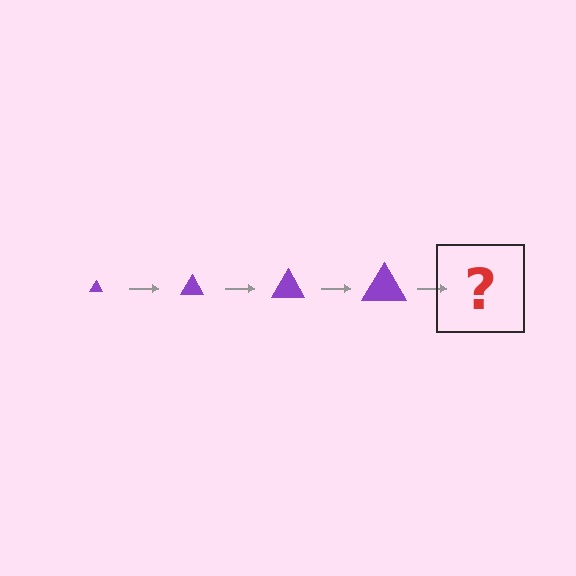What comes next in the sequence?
The next element should be a purple triangle, larger than the previous one.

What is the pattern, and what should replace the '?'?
The pattern is that the triangle gets progressively larger each step. The '?' should be a purple triangle, larger than the previous one.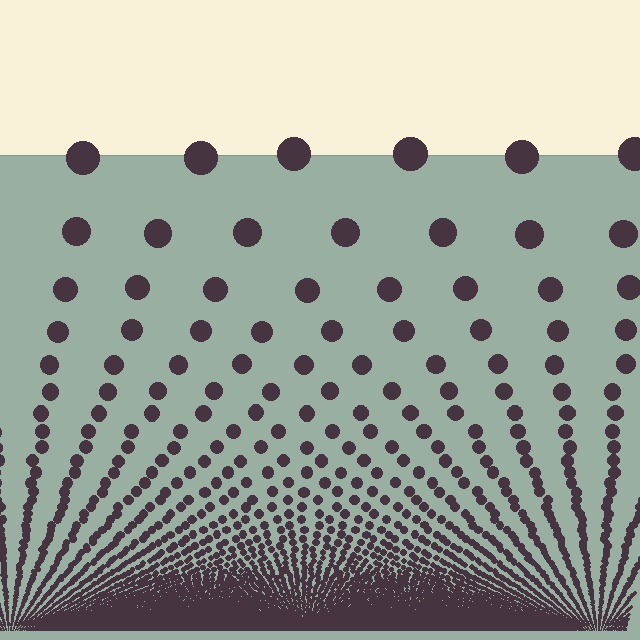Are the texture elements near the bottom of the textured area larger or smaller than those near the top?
Smaller. The gradient is inverted — elements near the bottom are smaller and denser.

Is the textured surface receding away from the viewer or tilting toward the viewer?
The surface appears to tilt toward the viewer. Texture elements get larger and sparser toward the top.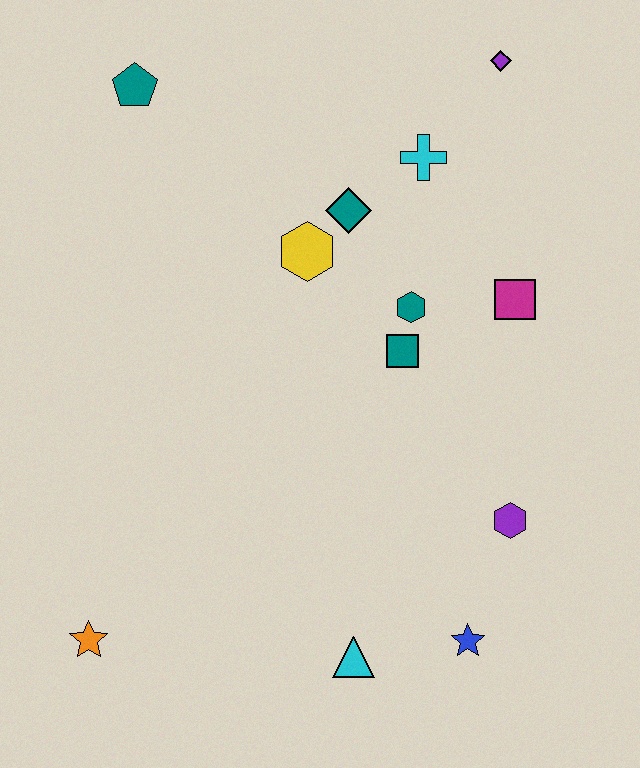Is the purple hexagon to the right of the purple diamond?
Yes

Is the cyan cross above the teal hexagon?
Yes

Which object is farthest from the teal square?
The orange star is farthest from the teal square.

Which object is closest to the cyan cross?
The teal diamond is closest to the cyan cross.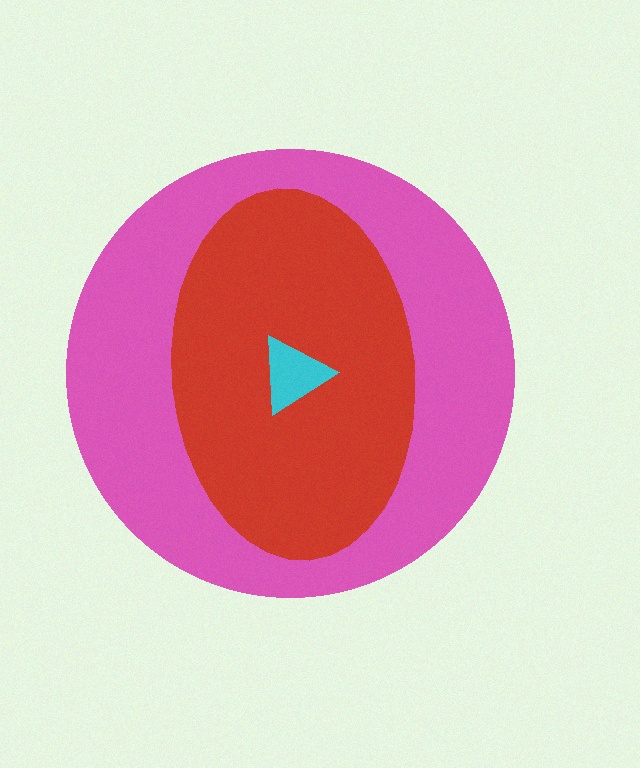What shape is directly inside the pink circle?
The red ellipse.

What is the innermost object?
The cyan triangle.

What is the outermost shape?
The pink circle.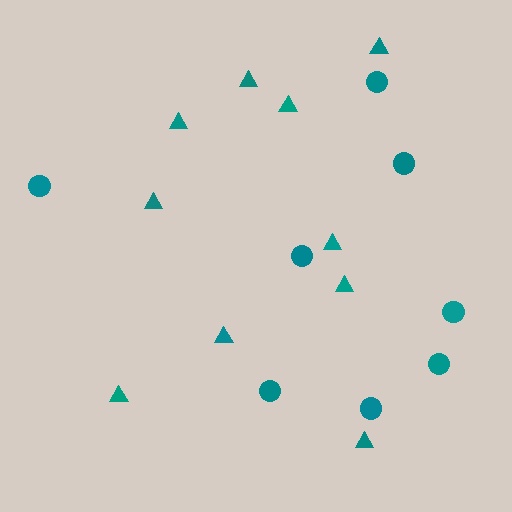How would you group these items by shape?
There are 2 groups: one group of circles (8) and one group of triangles (10).